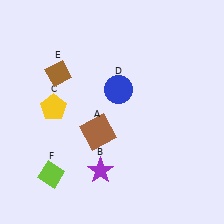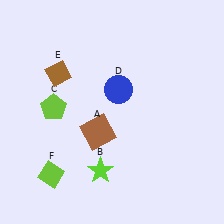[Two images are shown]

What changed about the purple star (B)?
In Image 1, B is purple. In Image 2, it changed to lime.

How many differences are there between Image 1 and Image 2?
There are 2 differences between the two images.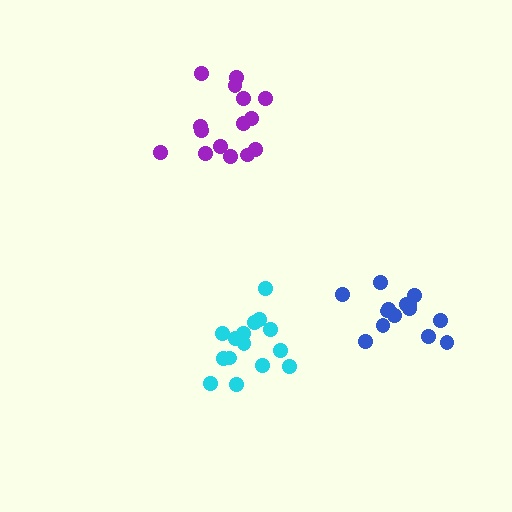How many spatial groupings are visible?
There are 3 spatial groupings.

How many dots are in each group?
Group 1: 15 dots, Group 2: 14 dots, Group 3: 15 dots (44 total).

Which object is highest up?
The purple cluster is topmost.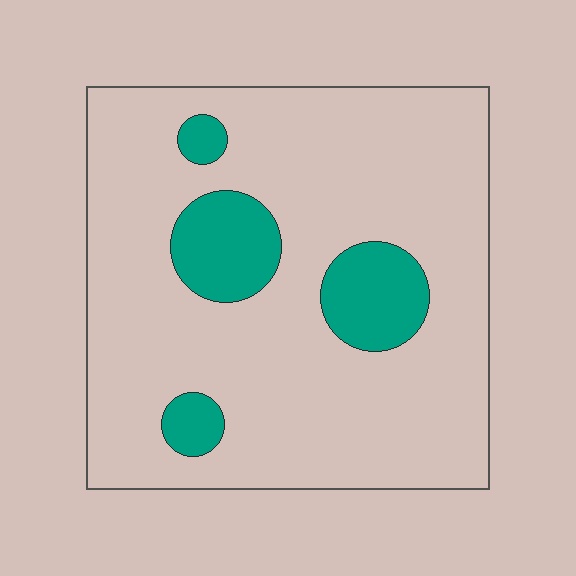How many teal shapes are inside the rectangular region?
4.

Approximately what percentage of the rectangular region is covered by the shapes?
Approximately 15%.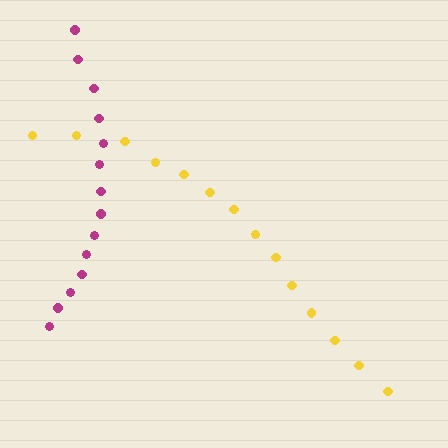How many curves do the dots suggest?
There are 2 distinct paths.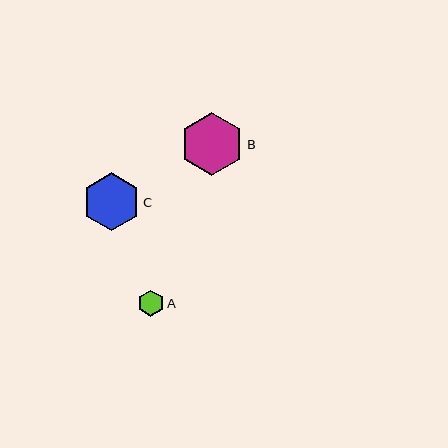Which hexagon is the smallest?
Hexagon A is the smallest with a size of approximately 26 pixels.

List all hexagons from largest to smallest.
From largest to smallest: B, C, A.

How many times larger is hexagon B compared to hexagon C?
Hexagon B is approximately 1.1 times the size of hexagon C.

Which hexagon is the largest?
Hexagon B is the largest with a size of approximately 63 pixels.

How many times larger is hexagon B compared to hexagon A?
Hexagon B is approximately 2.4 times the size of hexagon A.